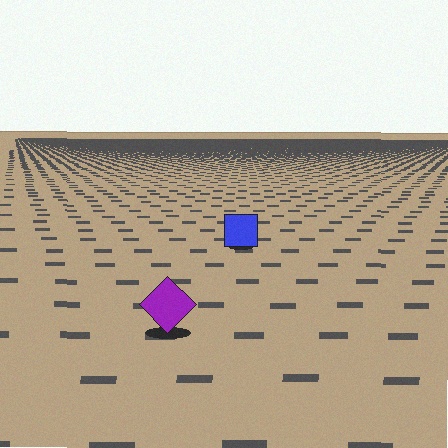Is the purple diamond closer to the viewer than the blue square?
Yes. The purple diamond is closer — you can tell from the texture gradient: the ground texture is coarser near it.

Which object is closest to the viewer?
The purple diamond is closest. The texture marks near it are larger and more spread out.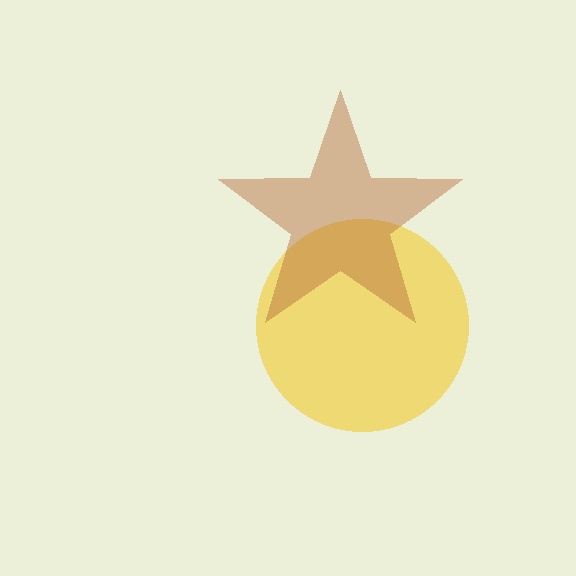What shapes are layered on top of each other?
The layered shapes are: a yellow circle, a brown star.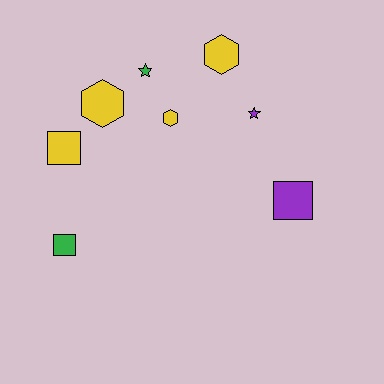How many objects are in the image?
There are 8 objects.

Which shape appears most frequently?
Hexagon, with 3 objects.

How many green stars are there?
There is 1 green star.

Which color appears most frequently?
Yellow, with 4 objects.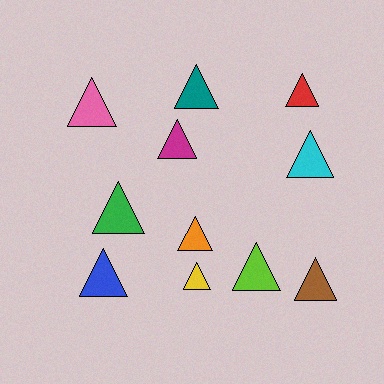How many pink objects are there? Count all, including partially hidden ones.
There is 1 pink object.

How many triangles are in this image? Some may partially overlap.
There are 11 triangles.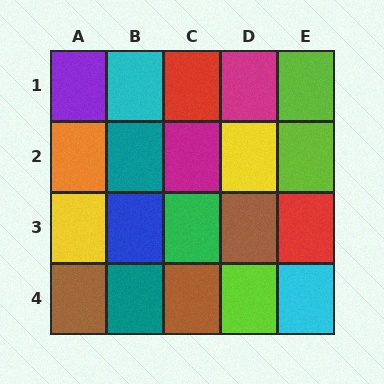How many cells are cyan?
2 cells are cyan.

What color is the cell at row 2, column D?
Yellow.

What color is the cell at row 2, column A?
Orange.